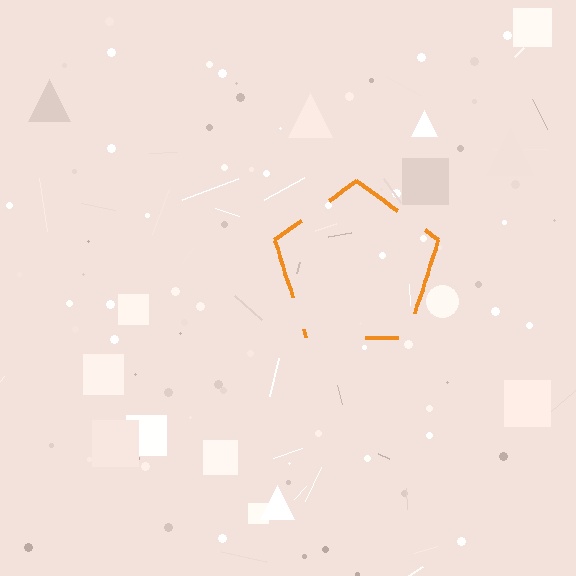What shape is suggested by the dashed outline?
The dashed outline suggests a pentagon.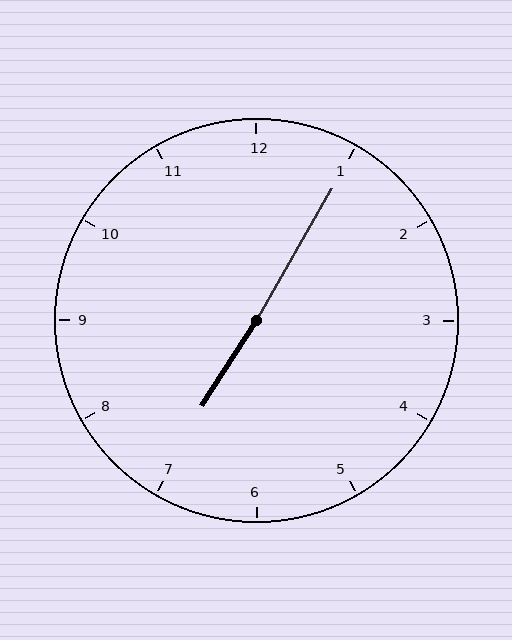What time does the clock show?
7:05.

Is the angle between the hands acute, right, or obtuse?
It is obtuse.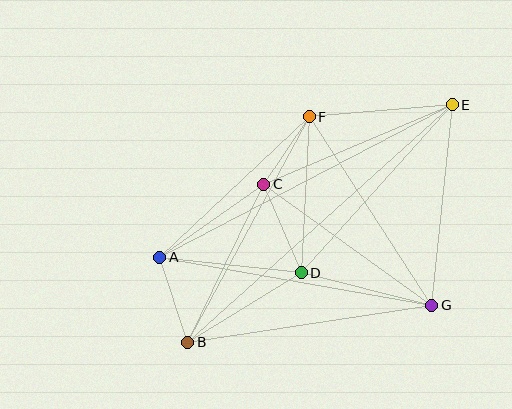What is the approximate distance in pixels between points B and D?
The distance between B and D is approximately 133 pixels.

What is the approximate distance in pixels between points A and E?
The distance between A and E is approximately 330 pixels.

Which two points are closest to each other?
Points C and F are closest to each other.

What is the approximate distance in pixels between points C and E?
The distance between C and E is approximately 204 pixels.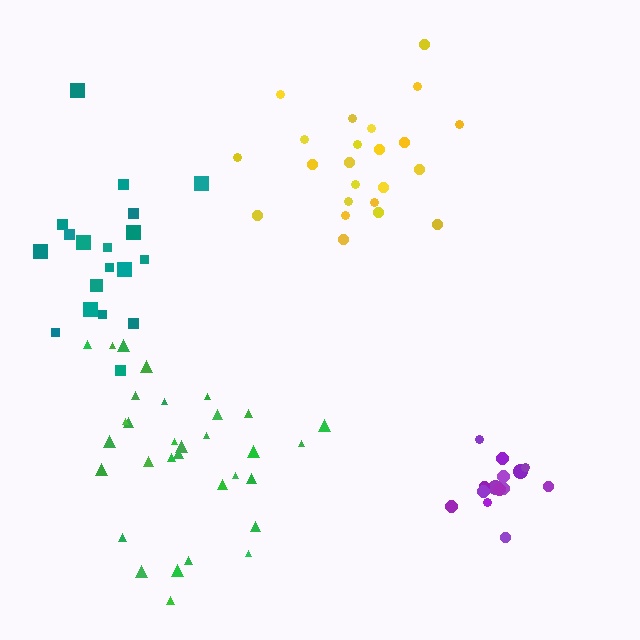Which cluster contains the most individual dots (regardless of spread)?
Green (32).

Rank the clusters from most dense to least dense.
purple, yellow, teal, green.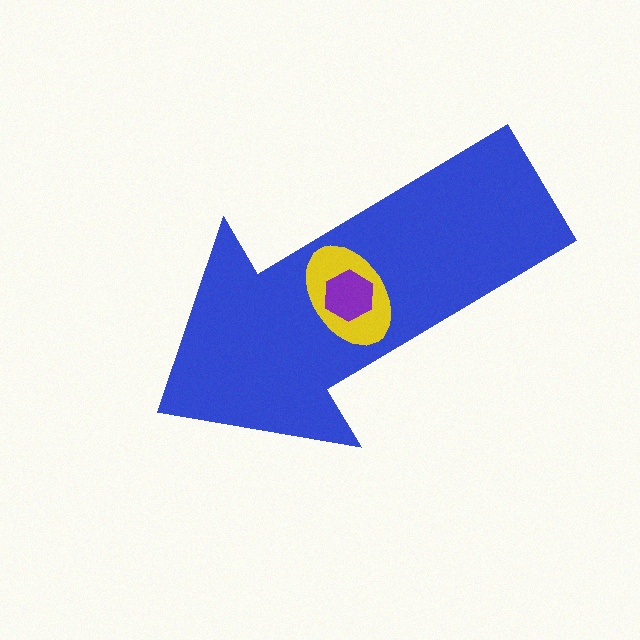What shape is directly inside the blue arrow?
The yellow ellipse.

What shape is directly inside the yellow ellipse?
The purple hexagon.